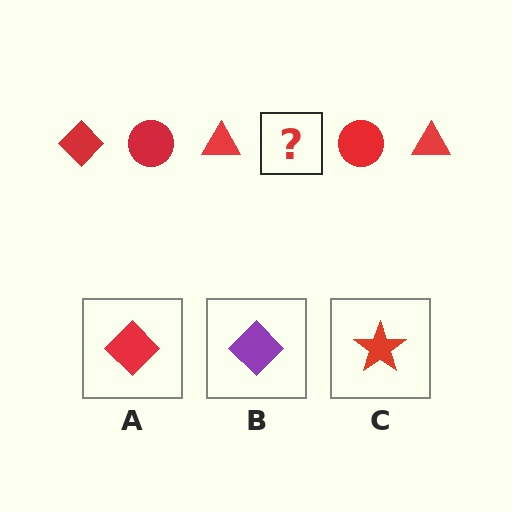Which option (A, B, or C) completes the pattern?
A.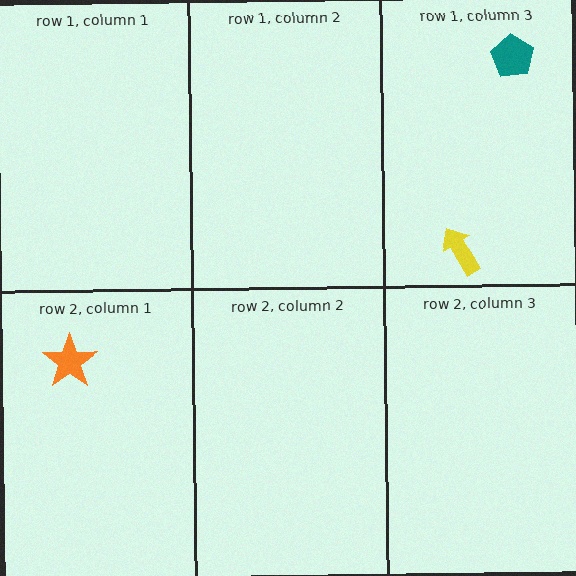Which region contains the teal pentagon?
The row 1, column 3 region.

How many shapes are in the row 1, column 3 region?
2.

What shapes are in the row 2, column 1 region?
The orange star.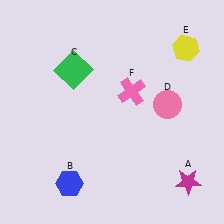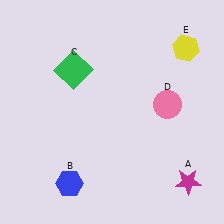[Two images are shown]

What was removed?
The pink cross (F) was removed in Image 2.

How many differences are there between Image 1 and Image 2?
There is 1 difference between the two images.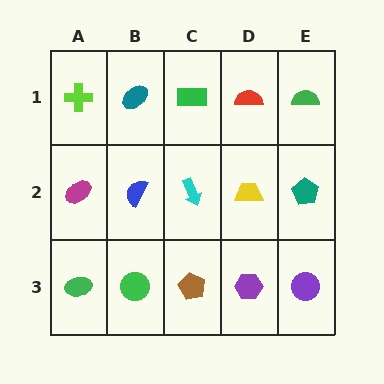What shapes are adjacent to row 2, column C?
A green rectangle (row 1, column C), a brown pentagon (row 3, column C), a blue semicircle (row 2, column B), a yellow trapezoid (row 2, column D).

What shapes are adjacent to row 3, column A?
A magenta ellipse (row 2, column A), a green circle (row 3, column B).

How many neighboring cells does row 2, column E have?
3.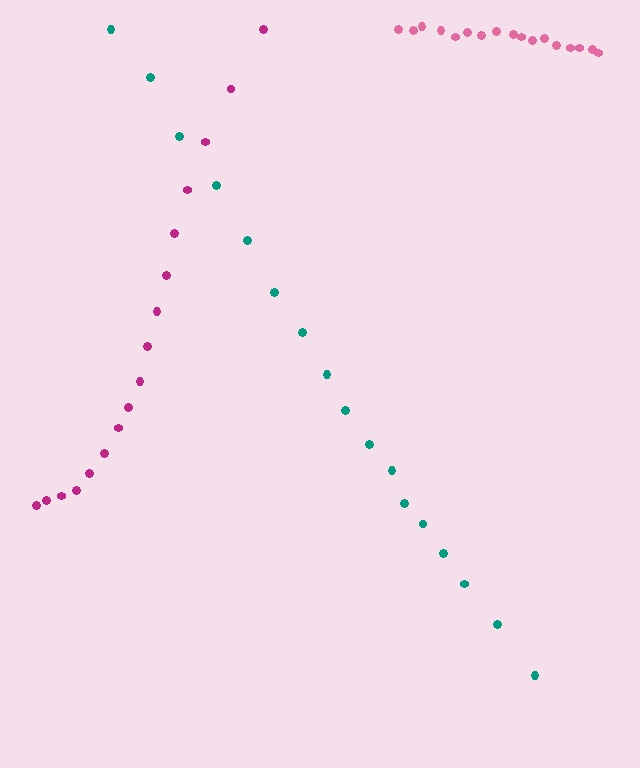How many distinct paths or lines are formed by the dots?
There are 3 distinct paths.